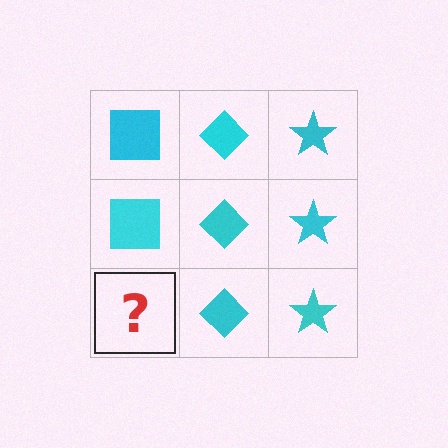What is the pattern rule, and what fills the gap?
The rule is that each column has a consistent shape. The gap should be filled with a cyan square.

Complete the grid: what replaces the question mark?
The question mark should be replaced with a cyan square.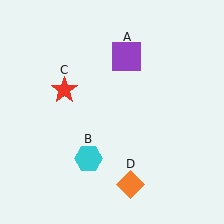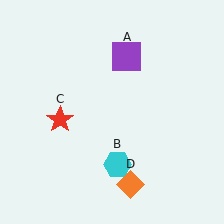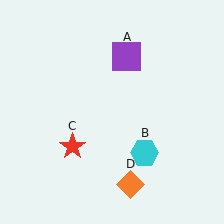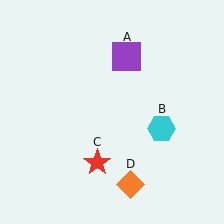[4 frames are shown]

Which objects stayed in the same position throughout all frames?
Purple square (object A) and orange diamond (object D) remained stationary.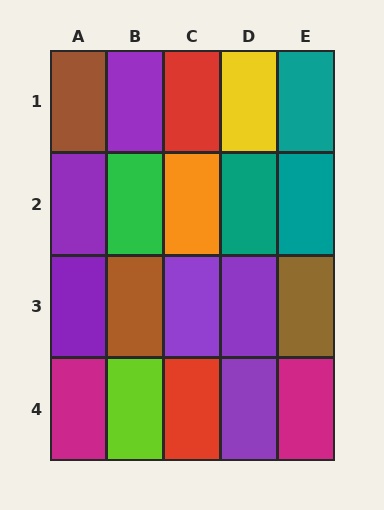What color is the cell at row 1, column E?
Teal.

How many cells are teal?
3 cells are teal.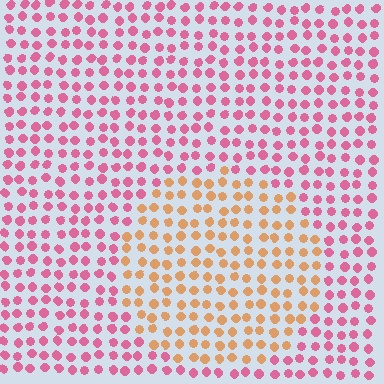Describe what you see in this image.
The image is filled with small pink elements in a uniform arrangement. A circle-shaped region is visible where the elements are tinted to a slightly different hue, forming a subtle color boundary.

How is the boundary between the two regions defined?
The boundary is defined purely by a slight shift in hue (about 54 degrees). Spacing, size, and orientation are identical on both sides.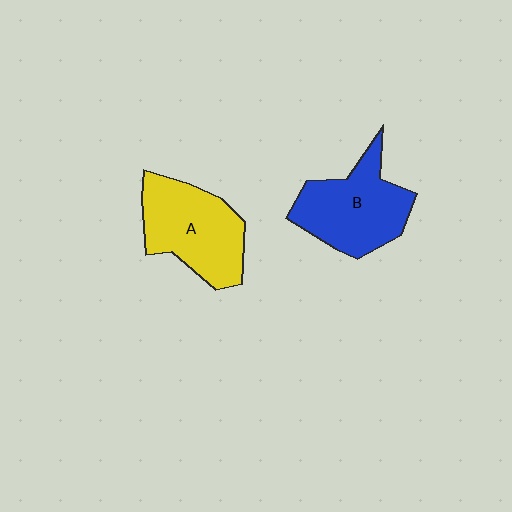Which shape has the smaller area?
Shape B (blue).